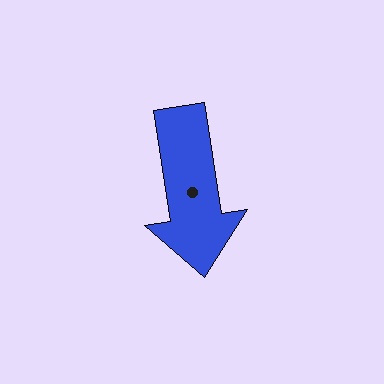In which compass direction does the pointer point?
South.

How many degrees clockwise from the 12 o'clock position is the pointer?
Approximately 171 degrees.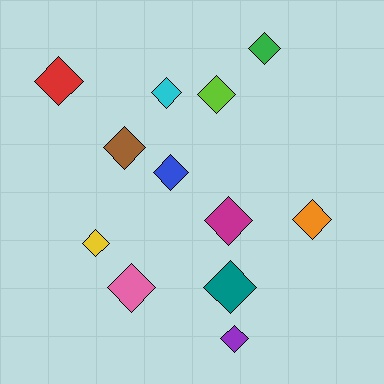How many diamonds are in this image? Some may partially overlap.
There are 12 diamonds.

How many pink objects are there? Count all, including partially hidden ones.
There is 1 pink object.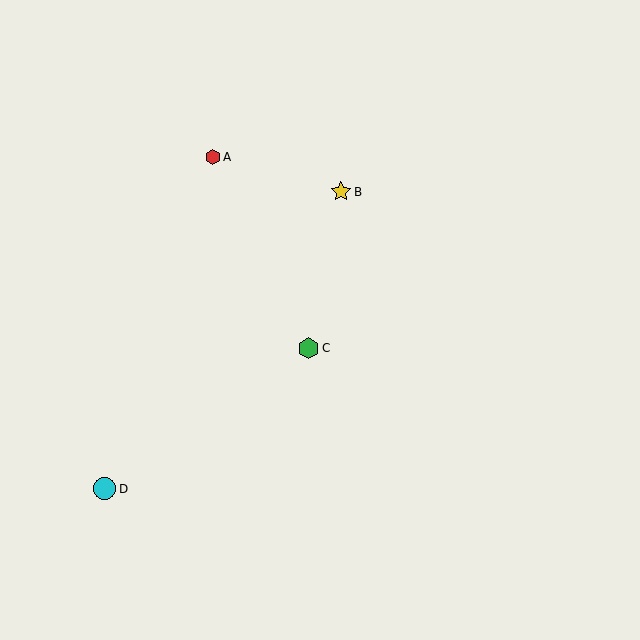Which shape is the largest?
The cyan circle (labeled D) is the largest.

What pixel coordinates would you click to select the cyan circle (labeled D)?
Click at (105, 489) to select the cyan circle D.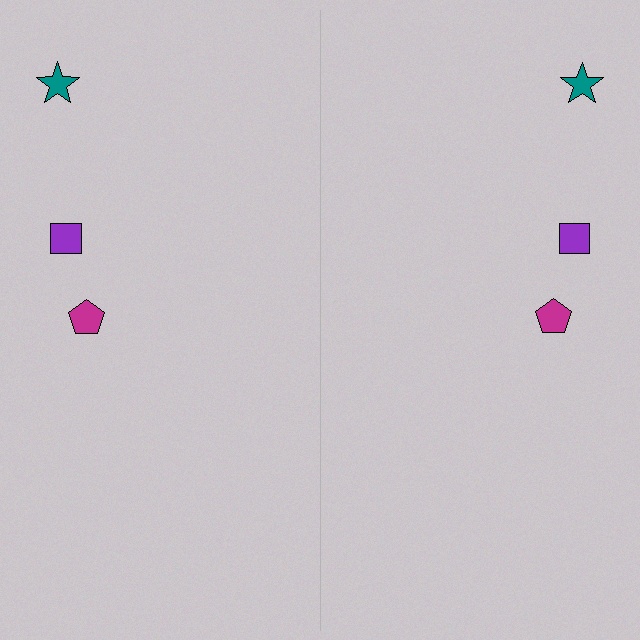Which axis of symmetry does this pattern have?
The pattern has a vertical axis of symmetry running through the center of the image.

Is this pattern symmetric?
Yes, this pattern has bilateral (reflection) symmetry.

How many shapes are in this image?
There are 6 shapes in this image.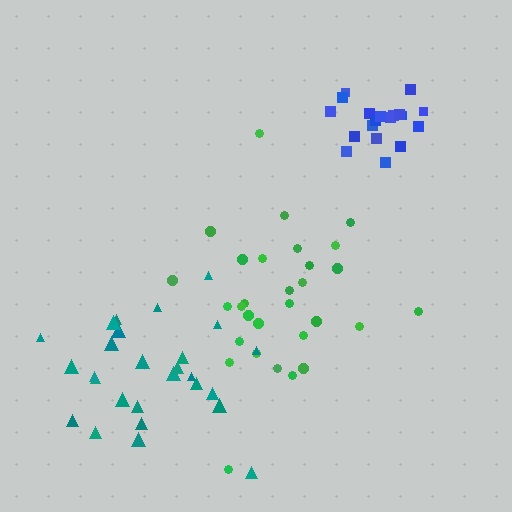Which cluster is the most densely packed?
Blue.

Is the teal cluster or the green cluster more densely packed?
Green.